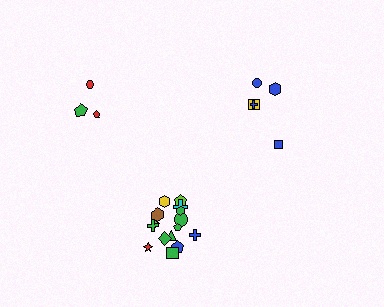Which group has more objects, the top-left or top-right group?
The top-right group.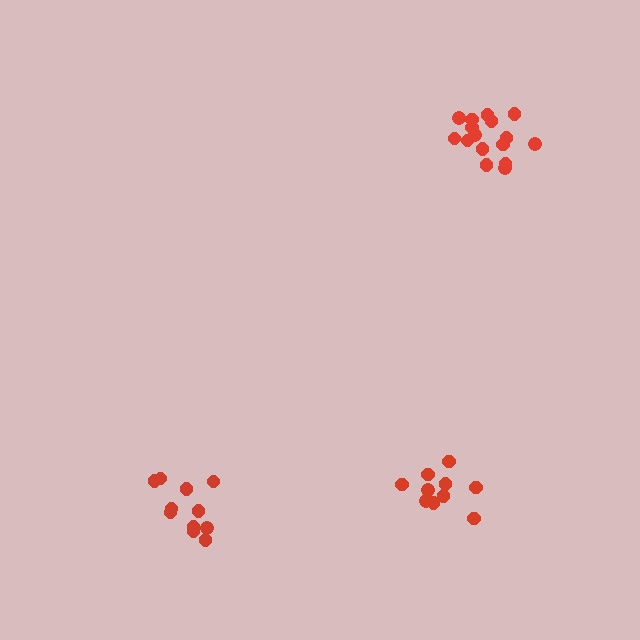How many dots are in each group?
Group 1: 11 dots, Group 2: 16 dots, Group 3: 11 dots (38 total).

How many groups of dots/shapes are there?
There are 3 groups.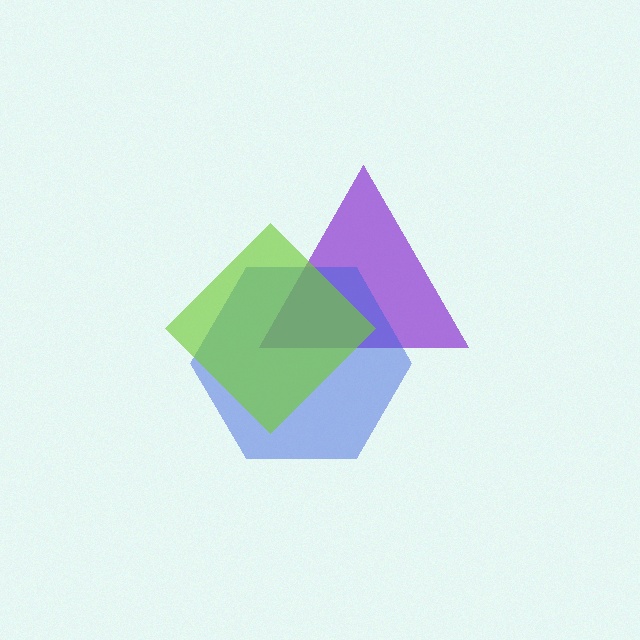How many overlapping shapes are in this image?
There are 3 overlapping shapes in the image.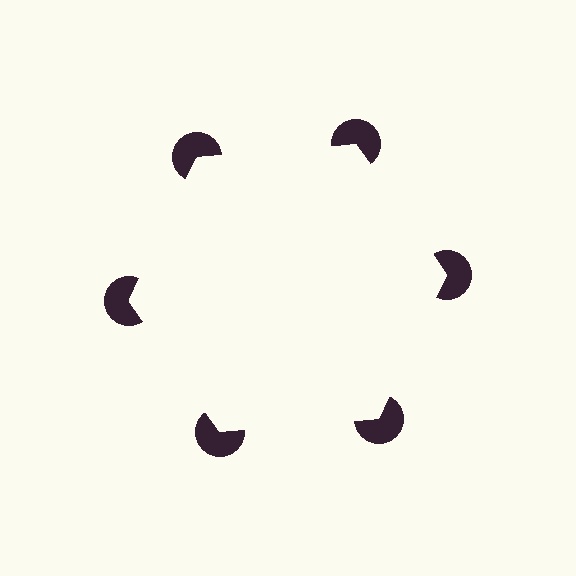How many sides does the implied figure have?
6 sides.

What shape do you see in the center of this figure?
An illusory hexagon — its edges are inferred from the aligned wedge cuts in the pac-man discs, not physically drawn.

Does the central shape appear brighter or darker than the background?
It typically appears slightly brighter than the background, even though no actual brightness change is drawn.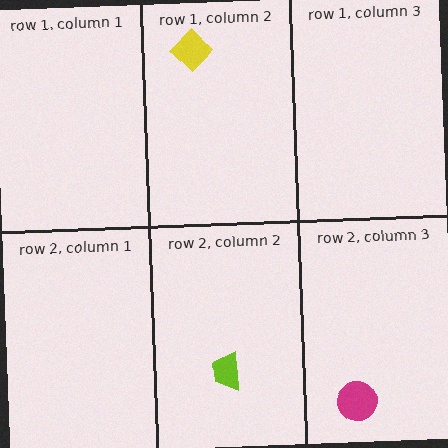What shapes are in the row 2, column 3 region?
The magenta circle.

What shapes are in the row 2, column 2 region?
The lime trapezoid.